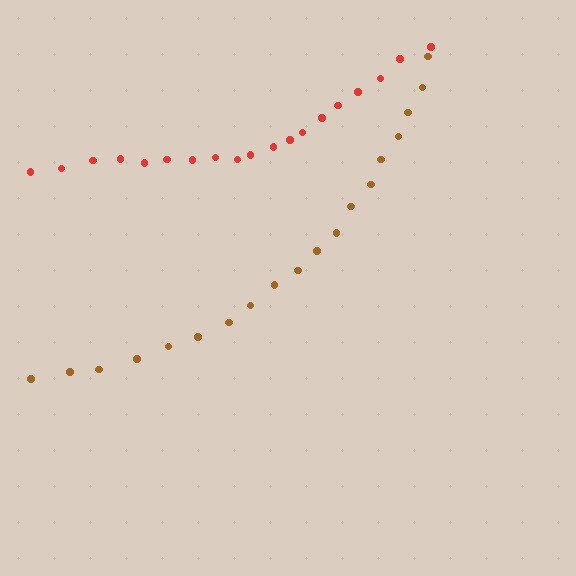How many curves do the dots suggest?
There are 2 distinct paths.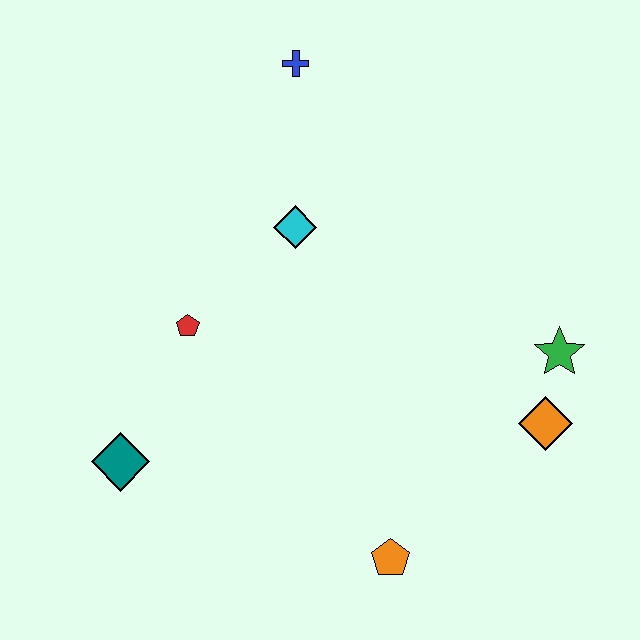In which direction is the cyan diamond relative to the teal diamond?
The cyan diamond is above the teal diamond.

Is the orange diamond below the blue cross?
Yes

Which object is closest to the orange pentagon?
The orange diamond is closest to the orange pentagon.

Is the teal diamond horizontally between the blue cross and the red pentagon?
No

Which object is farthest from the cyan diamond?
The orange pentagon is farthest from the cyan diamond.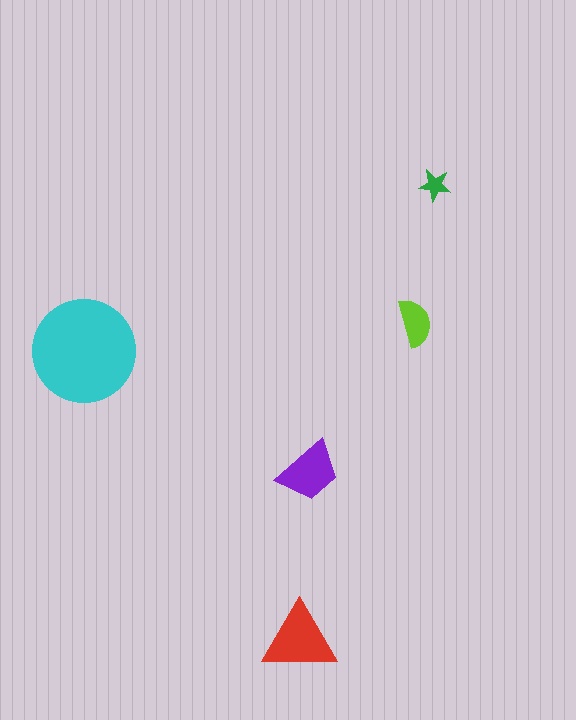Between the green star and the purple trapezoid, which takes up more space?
The purple trapezoid.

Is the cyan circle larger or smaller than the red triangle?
Larger.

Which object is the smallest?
The green star.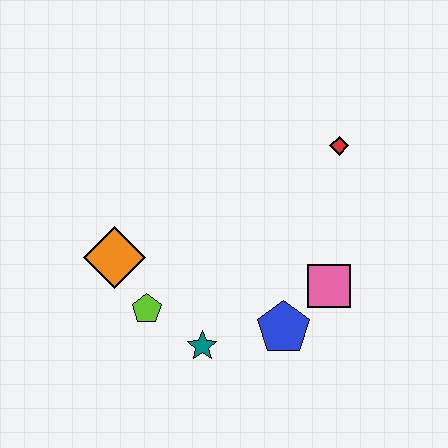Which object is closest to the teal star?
The lime pentagon is closest to the teal star.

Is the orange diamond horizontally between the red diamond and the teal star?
No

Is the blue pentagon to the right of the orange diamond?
Yes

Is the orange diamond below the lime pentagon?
No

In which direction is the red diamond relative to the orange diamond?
The red diamond is to the right of the orange diamond.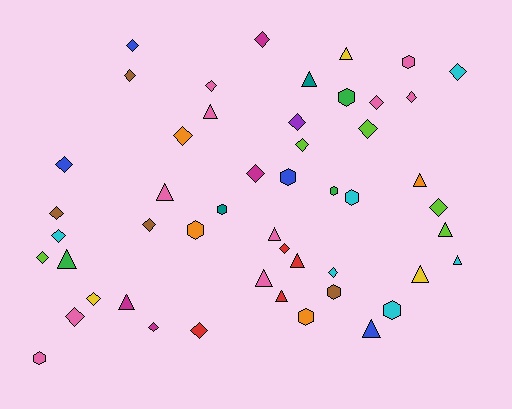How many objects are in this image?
There are 50 objects.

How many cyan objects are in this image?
There are 6 cyan objects.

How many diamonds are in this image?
There are 24 diamonds.